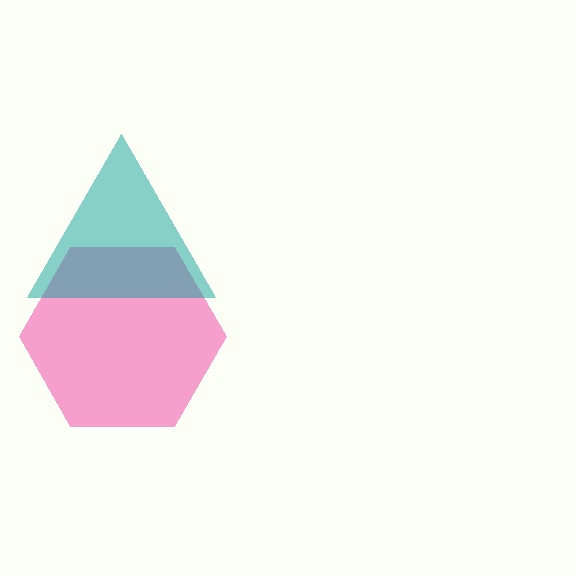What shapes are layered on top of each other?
The layered shapes are: a pink hexagon, a teal triangle.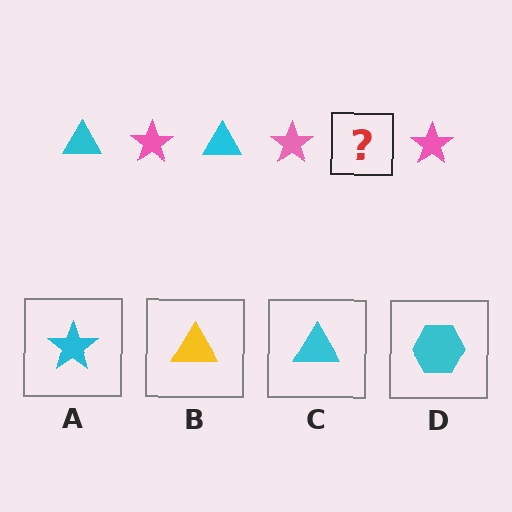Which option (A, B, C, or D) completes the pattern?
C.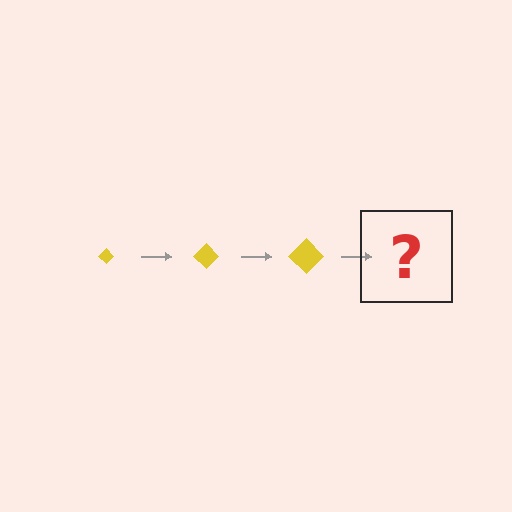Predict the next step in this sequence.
The next step is a yellow diamond, larger than the previous one.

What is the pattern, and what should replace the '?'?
The pattern is that the diamond gets progressively larger each step. The '?' should be a yellow diamond, larger than the previous one.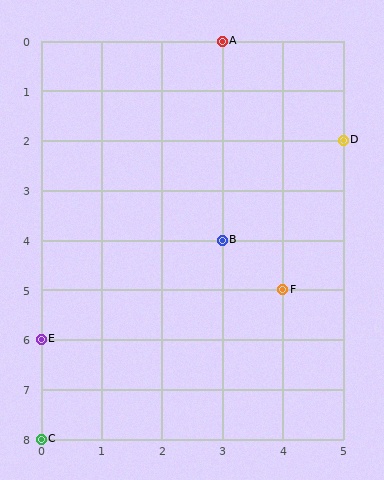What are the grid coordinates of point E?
Point E is at grid coordinates (0, 6).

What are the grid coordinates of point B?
Point B is at grid coordinates (3, 4).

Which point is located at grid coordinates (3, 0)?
Point A is at (3, 0).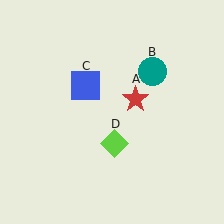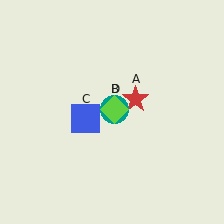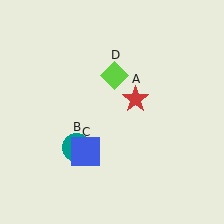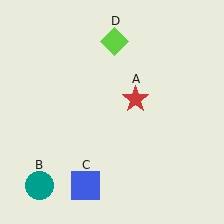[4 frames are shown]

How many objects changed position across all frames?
3 objects changed position: teal circle (object B), blue square (object C), lime diamond (object D).